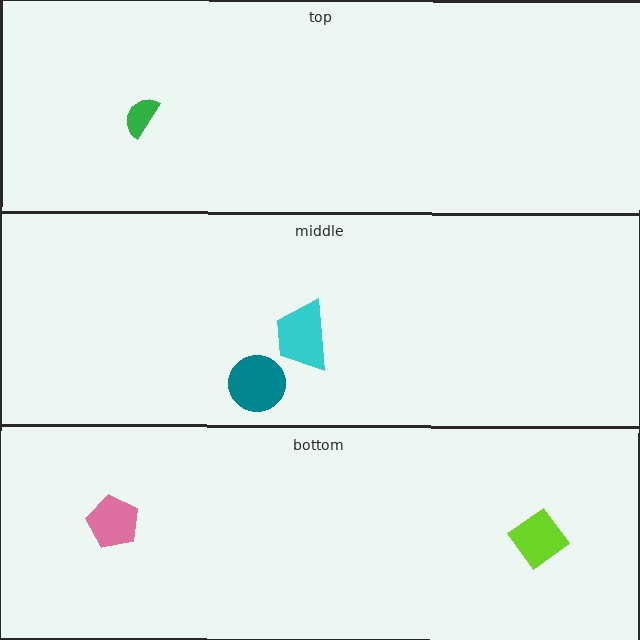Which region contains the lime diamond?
The bottom region.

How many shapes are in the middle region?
2.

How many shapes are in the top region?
1.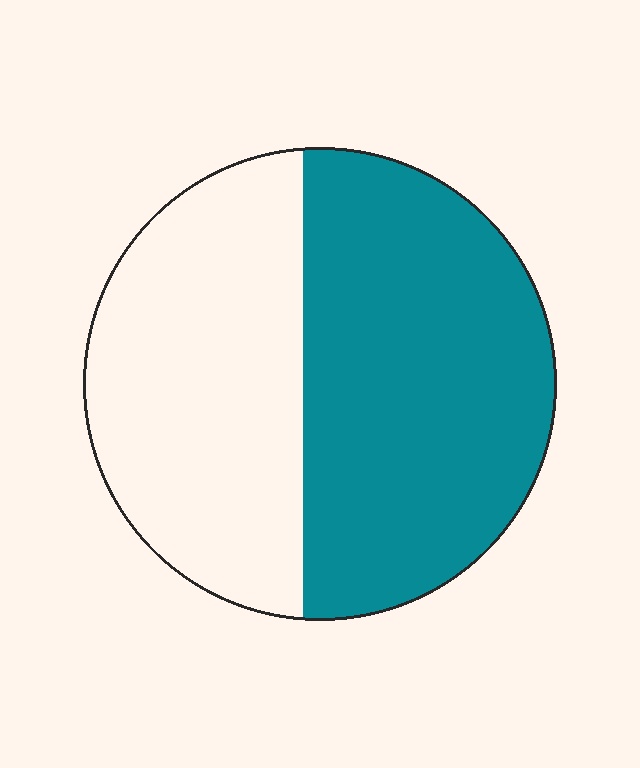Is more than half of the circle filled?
Yes.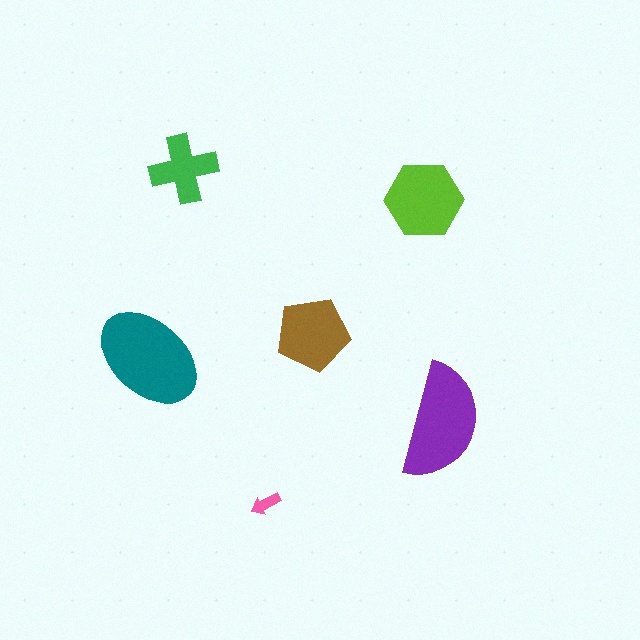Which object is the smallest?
The pink arrow.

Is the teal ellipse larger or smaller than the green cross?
Larger.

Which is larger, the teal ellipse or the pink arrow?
The teal ellipse.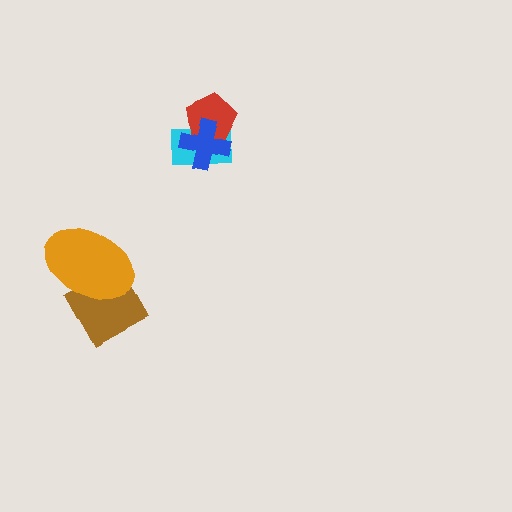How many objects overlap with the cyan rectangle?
2 objects overlap with the cyan rectangle.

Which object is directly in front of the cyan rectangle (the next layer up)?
The red pentagon is directly in front of the cyan rectangle.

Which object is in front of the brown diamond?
The orange ellipse is in front of the brown diamond.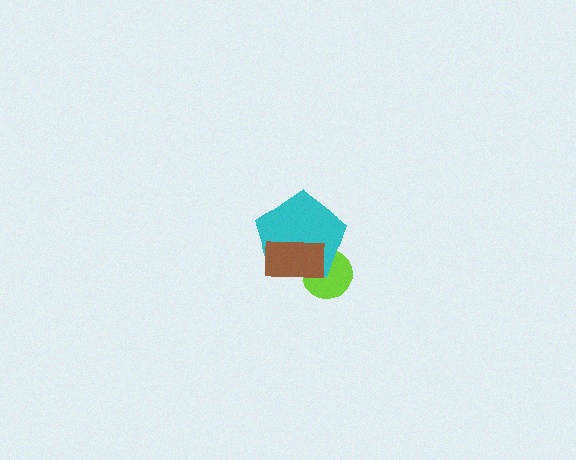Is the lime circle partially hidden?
Yes, it is partially covered by another shape.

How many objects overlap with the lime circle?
2 objects overlap with the lime circle.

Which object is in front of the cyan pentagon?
The brown rectangle is in front of the cyan pentagon.